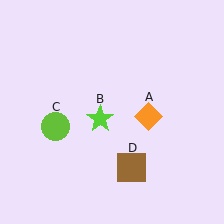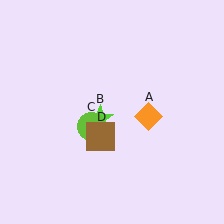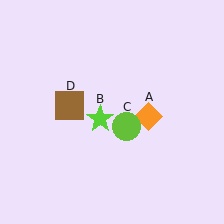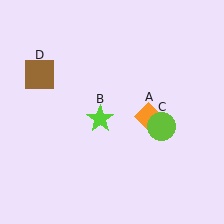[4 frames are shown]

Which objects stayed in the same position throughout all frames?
Orange diamond (object A) and lime star (object B) remained stationary.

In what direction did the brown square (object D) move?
The brown square (object D) moved up and to the left.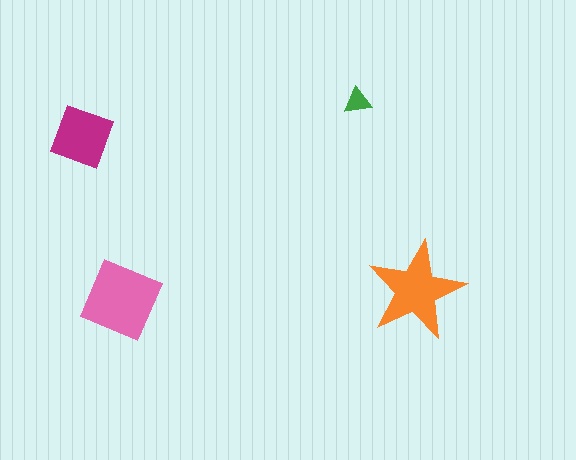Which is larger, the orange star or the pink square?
The pink square.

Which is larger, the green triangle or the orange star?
The orange star.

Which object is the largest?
The pink square.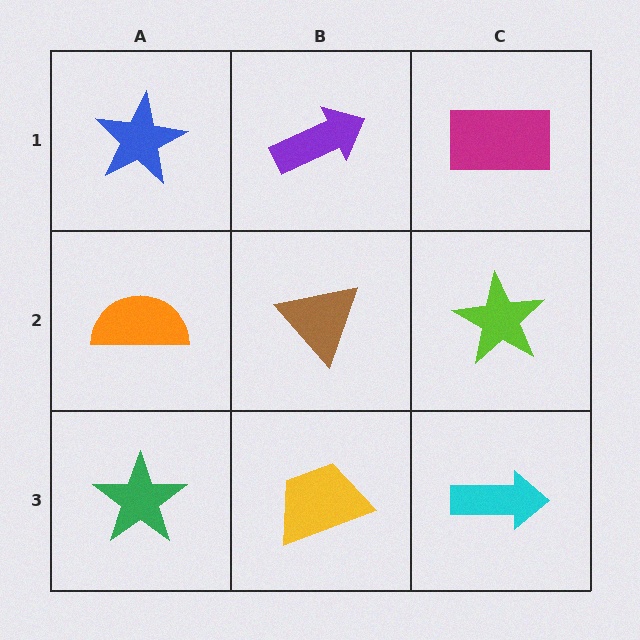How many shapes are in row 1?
3 shapes.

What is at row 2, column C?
A lime star.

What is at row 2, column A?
An orange semicircle.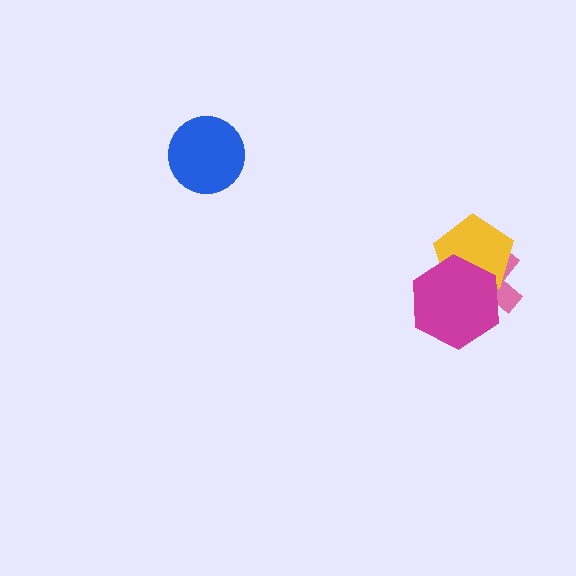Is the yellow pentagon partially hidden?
Yes, it is partially covered by another shape.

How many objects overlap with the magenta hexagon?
2 objects overlap with the magenta hexagon.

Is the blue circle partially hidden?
No, no other shape covers it.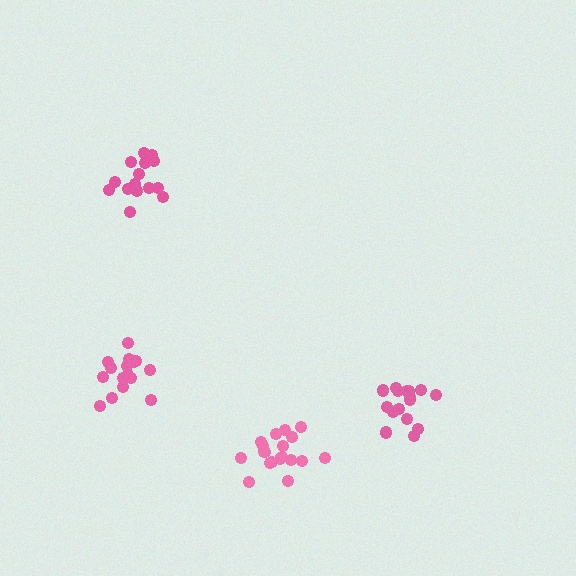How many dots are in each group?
Group 1: 16 dots, Group 2: 18 dots, Group 3: 16 dots, Group 4: 16 dots (66 total).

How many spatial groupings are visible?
There are 4 spatial groupings.